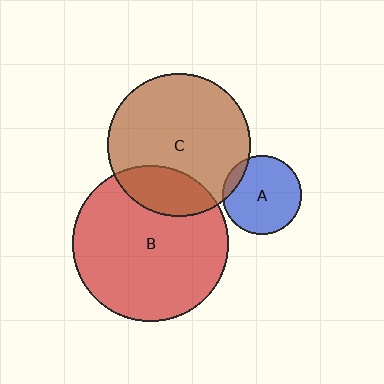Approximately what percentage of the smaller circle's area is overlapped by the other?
Approximately 10%.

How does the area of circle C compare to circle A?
Approximately 3.3 times.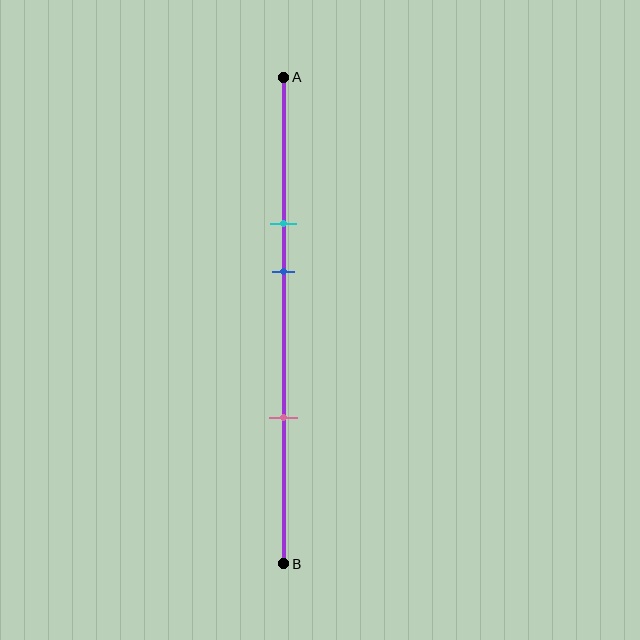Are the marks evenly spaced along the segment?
No, the marks are not evenly spaced.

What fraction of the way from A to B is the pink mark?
The pink mark is approximately 70% (0.7) of the way from A to B.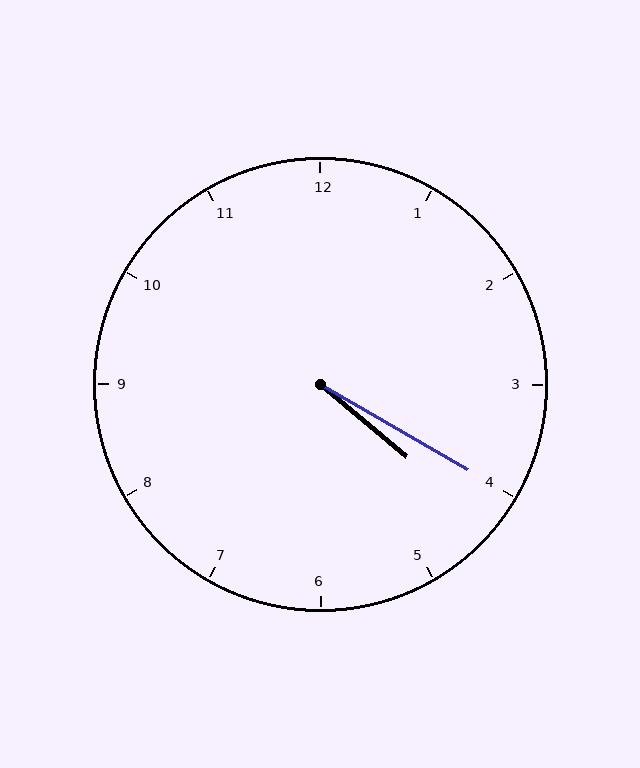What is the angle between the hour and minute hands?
Approximately 10 degrees.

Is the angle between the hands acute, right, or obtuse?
It is acute.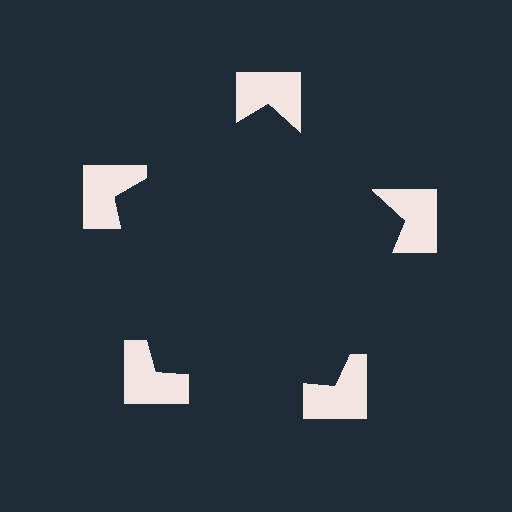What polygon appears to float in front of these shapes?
An illusory pentagon — its edges are inferred from the aligned wedge cuts in the notched squares, not physically drawn.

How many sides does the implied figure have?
5 sides.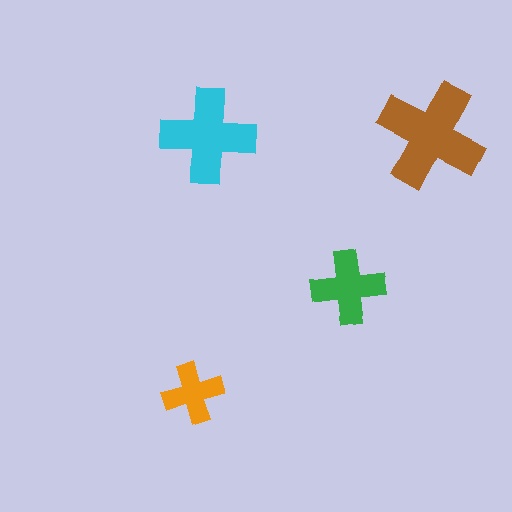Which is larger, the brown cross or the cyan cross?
The brown one.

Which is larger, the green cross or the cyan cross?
The cyan one.